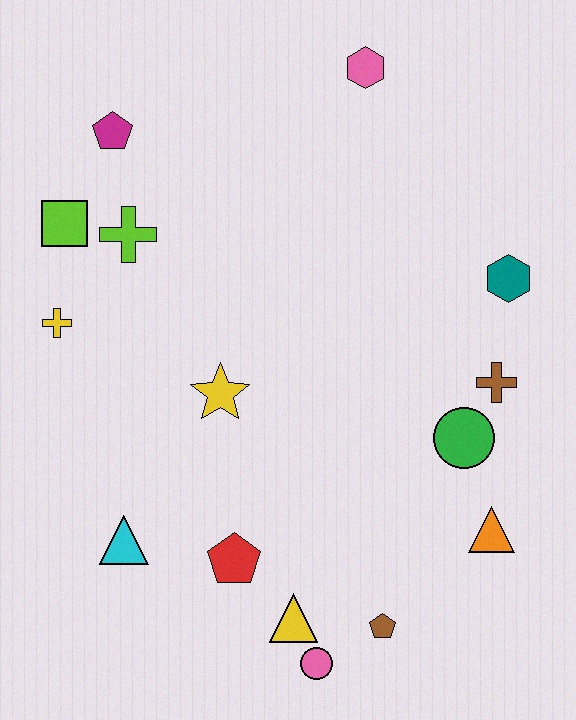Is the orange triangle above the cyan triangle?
Yes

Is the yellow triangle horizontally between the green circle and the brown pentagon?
No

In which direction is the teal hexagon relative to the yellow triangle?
The teal hexagon is above the yellow triangle.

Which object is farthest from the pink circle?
The pink hexagon is farthest from the pink circle.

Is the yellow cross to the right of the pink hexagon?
No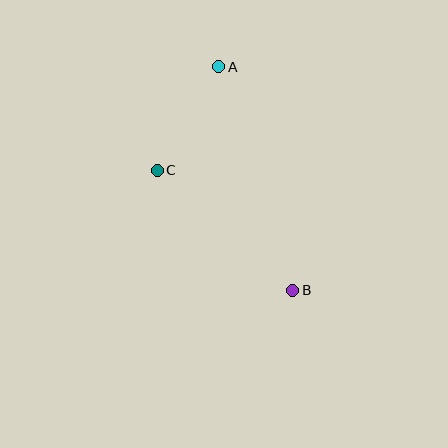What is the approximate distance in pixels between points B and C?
The distance between B and C is approximately 181 pixels.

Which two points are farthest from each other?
Points A and B are farthest from each other.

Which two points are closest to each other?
Points A and C are closest to each other.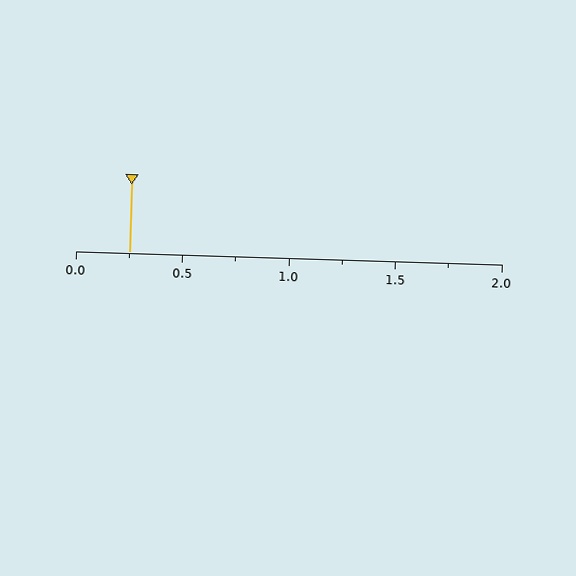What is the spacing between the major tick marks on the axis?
The major ticks are spaced 0.5 apart.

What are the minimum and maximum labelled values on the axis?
The axis runs from 0.0 to 2.0.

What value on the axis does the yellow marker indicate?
The marker indicates approximately 0.25.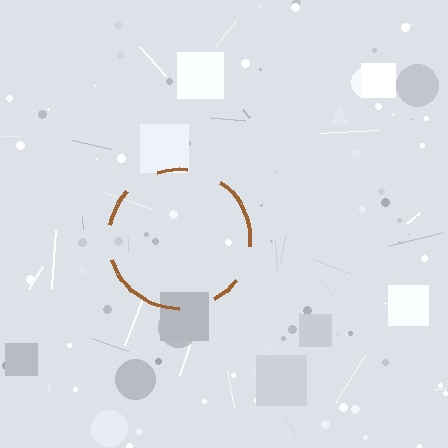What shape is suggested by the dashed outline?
The dashed outline suggests a circle.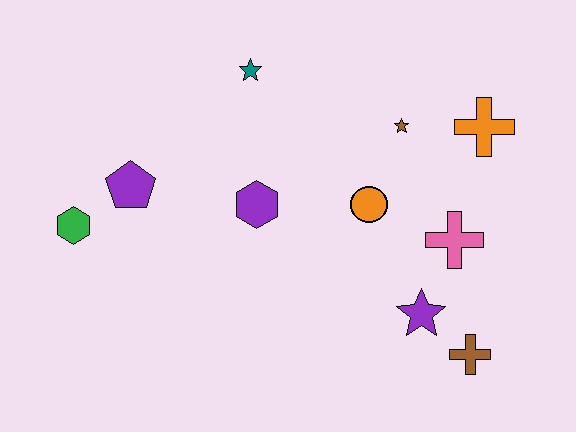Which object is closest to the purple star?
The brown cross is closest to the purple star.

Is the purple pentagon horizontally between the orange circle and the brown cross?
No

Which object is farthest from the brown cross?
The green hexagon is farthest from the brown cross.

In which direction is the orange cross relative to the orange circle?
The orange cross is to the right of the orange circle.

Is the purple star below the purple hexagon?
Yes